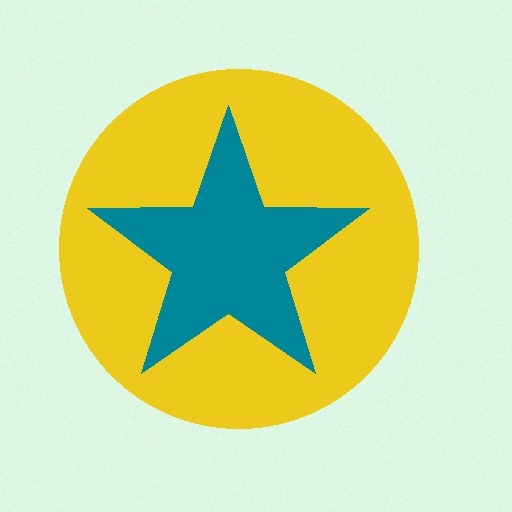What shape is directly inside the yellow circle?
The teal star.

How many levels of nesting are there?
2.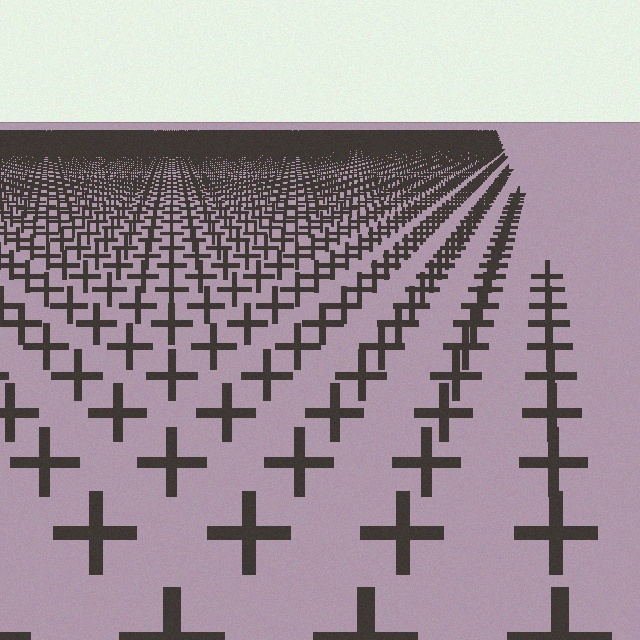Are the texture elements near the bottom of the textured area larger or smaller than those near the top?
Larger. Near the bottom, elements are closer to the viewer and appear at a bigger on-screen size.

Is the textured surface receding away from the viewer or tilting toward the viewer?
The surface is receding away from the viewer. Texture elements get smaller and denser toward the top.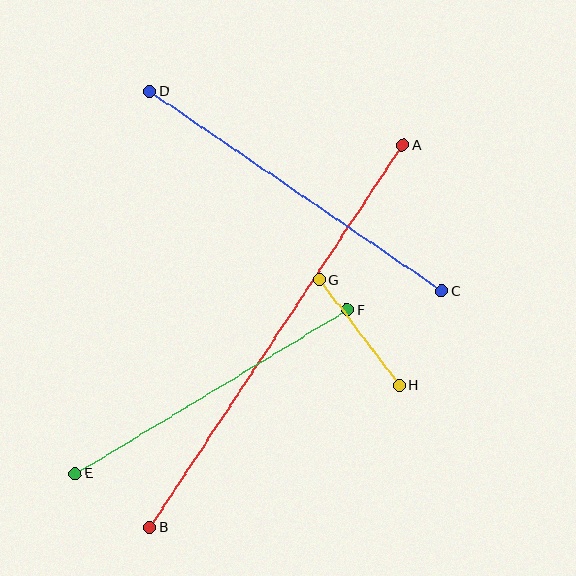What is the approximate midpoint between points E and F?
The midpoint is at approximately (211, 392) pixels.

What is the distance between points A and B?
The distance is approximately 458 pixels.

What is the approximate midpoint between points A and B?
The midpoint is at approximately (276, 337) pixels.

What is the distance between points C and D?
The distance is approximately 354 pixels.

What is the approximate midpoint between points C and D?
The midpoint is at approximately (296, 191) pixels.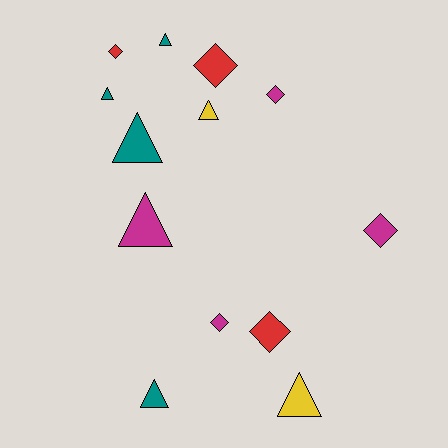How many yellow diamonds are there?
There are no yellow diamonds.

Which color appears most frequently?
Teal, with 4 objects.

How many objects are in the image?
There are 13 objects.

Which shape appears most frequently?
Triangle, with 7 objects.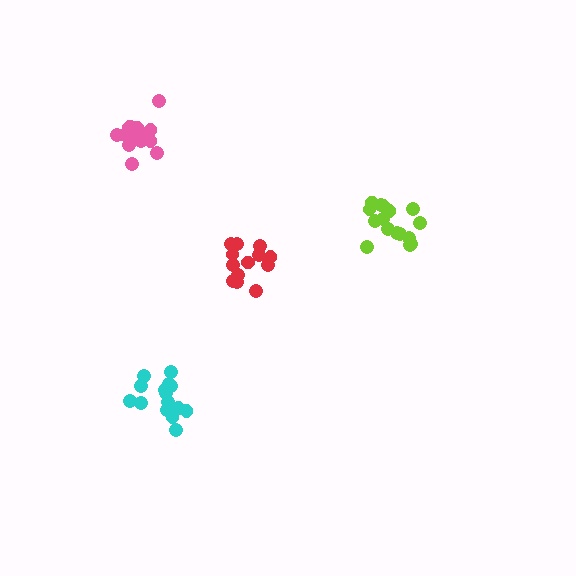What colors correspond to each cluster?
The clusters are colored: cyan, lime, pink, red.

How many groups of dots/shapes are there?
There are 4 groups.